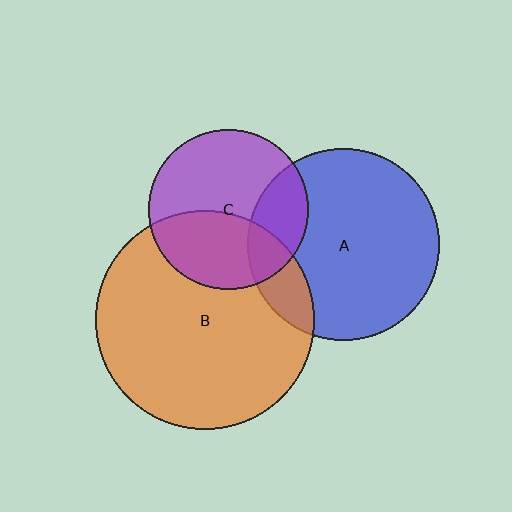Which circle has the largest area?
Circle B (orange).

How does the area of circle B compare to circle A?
Approximately 1.3 times.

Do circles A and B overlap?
Yes.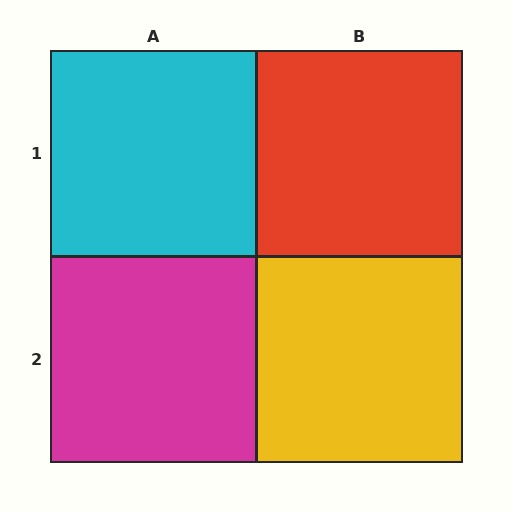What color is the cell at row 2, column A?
Magenta.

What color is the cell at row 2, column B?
Yellow.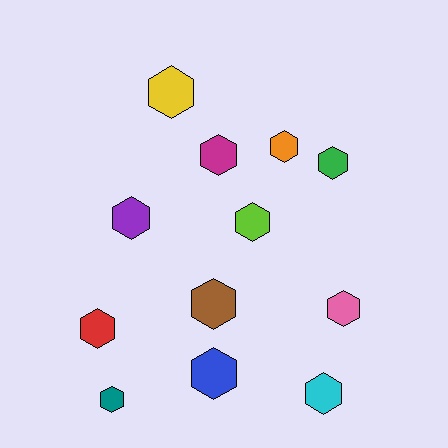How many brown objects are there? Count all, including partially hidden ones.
There is 1 brown object.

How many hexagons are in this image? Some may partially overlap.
There are 12 hexagons.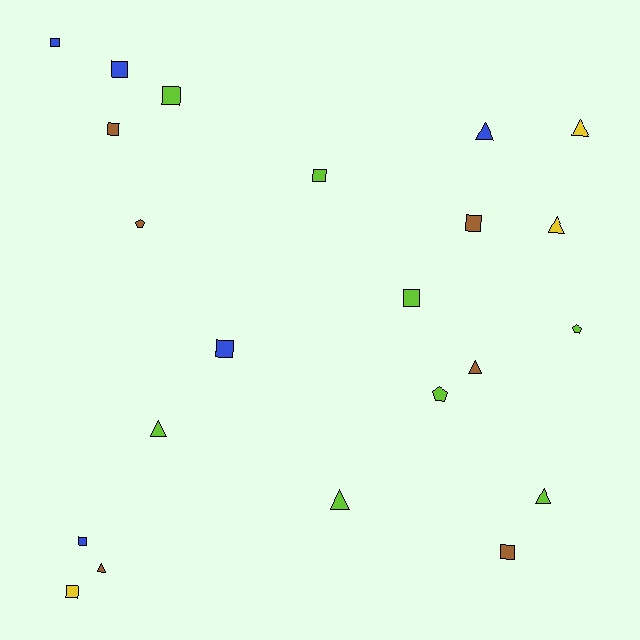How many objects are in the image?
There are 22 objects.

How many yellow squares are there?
There is 1 yellow square.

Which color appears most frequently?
Lime, with 8 objects.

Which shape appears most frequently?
Square, with 11 objects.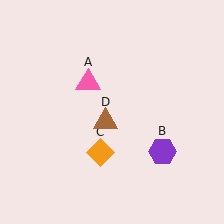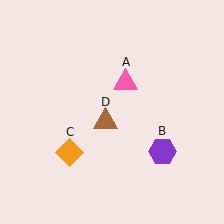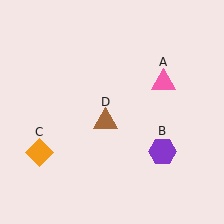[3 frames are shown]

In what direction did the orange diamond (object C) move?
The orange diamond (object C) moved left.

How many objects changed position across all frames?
2 objects changed position: pink triangle (object A), orange diamond (object C).